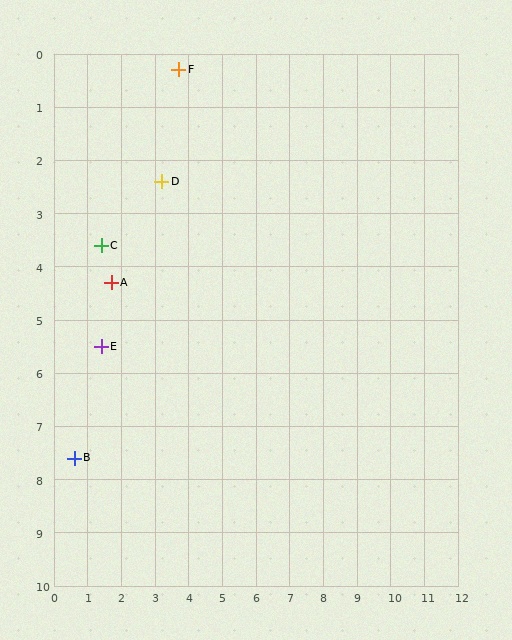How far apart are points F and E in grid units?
Points F and E are about 5.7 grid units apart.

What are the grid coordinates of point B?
Point B is at approximately (0.6, 7.6).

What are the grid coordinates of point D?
Point D is at approximately (3.2, 2.4).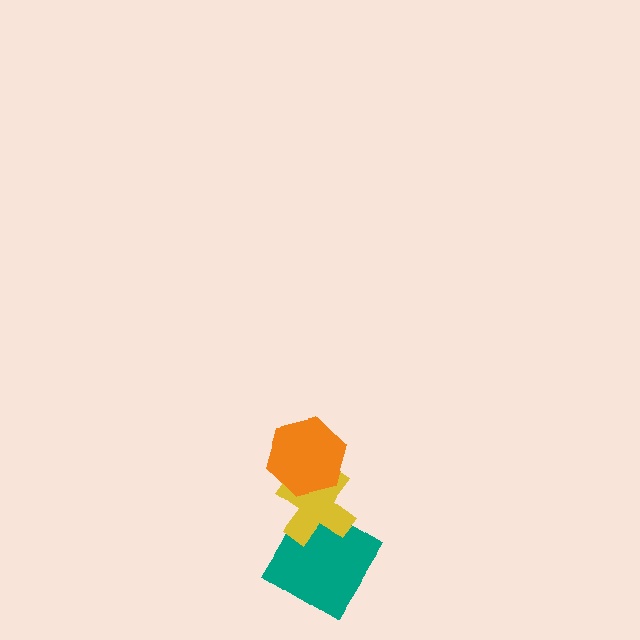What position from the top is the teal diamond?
The teal diamond is 3rd from the top.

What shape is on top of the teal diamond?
The yellow cross is on top of the teal diamond.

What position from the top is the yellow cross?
The yellow cross is 2nd from the top.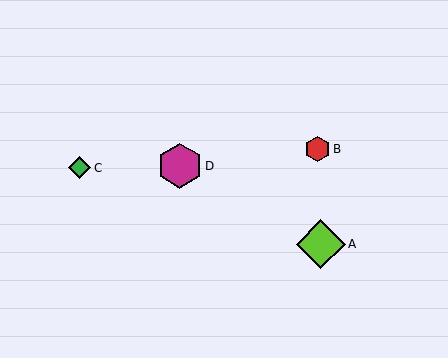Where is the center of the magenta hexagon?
The center of the magenta hexagon is at (180, 166).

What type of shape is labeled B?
Shape B is a red hexagon.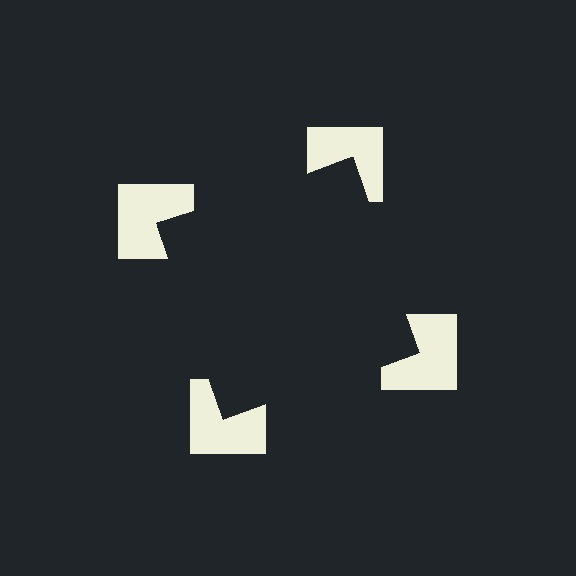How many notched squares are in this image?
There are 4 — one at each vertex of the illusory square.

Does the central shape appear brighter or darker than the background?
It typically appears slightly darker than the background, even though no actual brightness change is drawn.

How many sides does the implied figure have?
4 sides.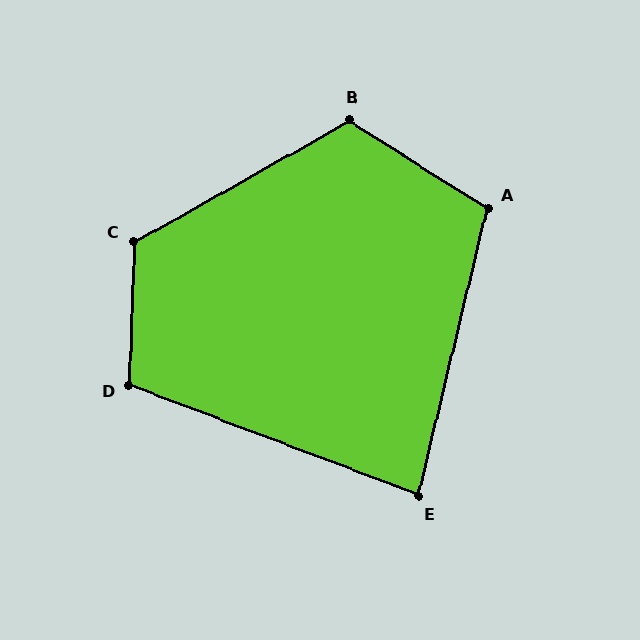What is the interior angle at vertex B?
Approximately 118 degrees (obtuse).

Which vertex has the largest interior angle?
C, at approximately 121 degrees.